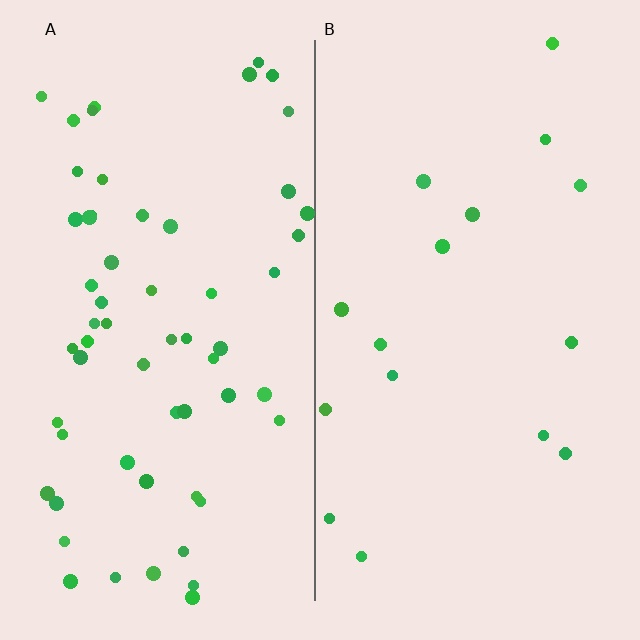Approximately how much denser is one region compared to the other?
Approximately 3.8× — region A over region B.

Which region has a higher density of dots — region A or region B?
A (the left).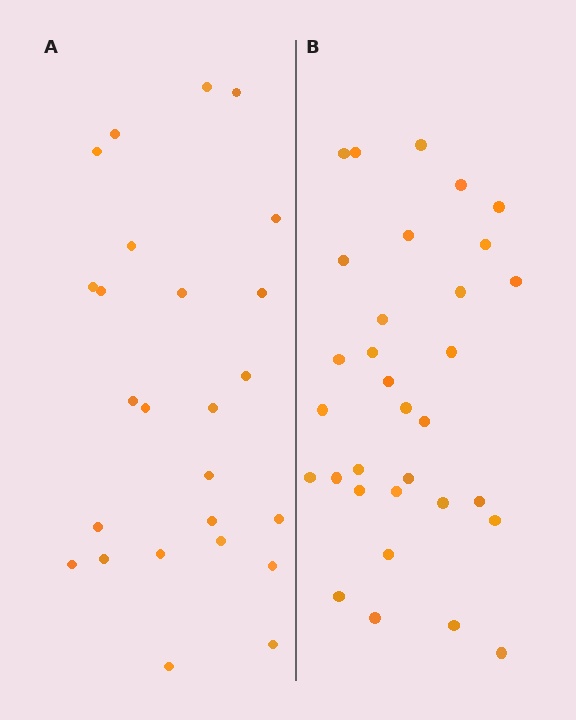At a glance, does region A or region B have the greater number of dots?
Region B (the right region) has more dots.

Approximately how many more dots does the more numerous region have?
Region B has roughly 8 or so more dots than region A.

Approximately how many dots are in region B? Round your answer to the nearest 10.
About 30 dots. (The exact count is 32, which rounds to 30.)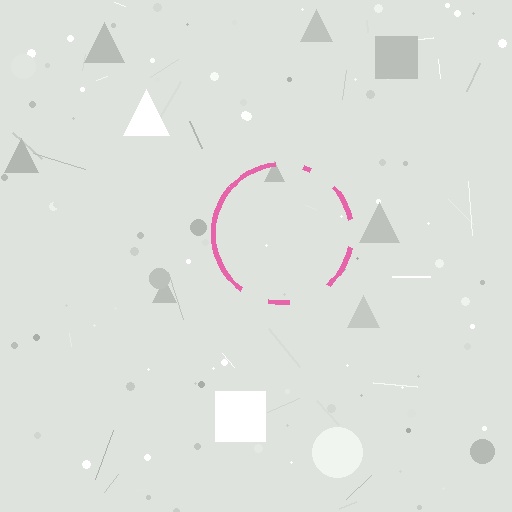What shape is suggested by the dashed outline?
The dashed outline suggests a circle.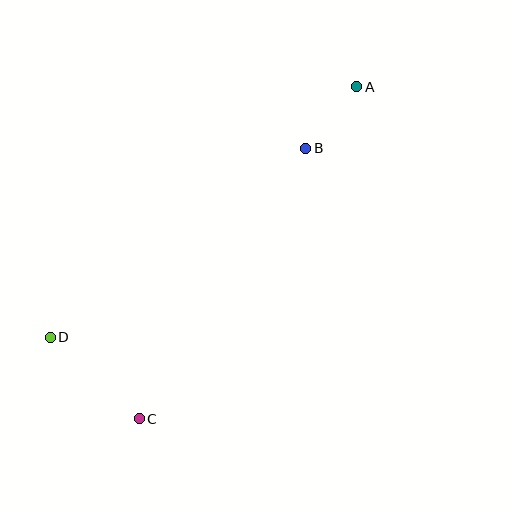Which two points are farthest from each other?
Points A and C are farthest from each other.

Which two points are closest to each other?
Points A and B are closest to each other.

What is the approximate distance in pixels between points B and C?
The distance between B and C is approximately 318 pixels.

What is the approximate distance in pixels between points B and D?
The distance between B and D is approximately 318 pixels.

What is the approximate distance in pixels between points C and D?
The distance between C and D is approximately 121 pixels.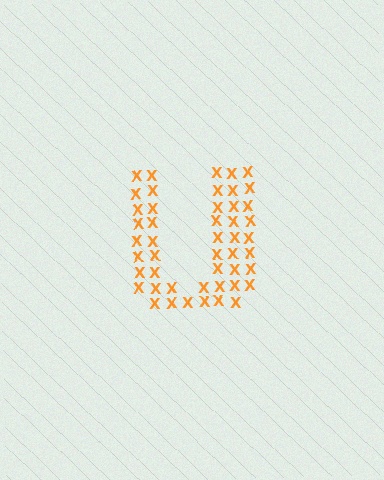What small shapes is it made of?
It is made of small letter X's.